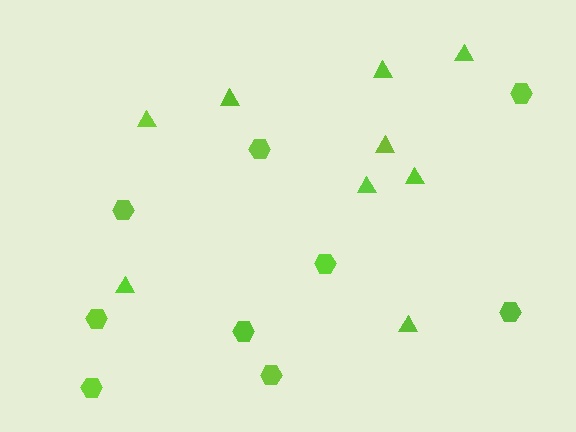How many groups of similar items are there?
There are 2 groups: one group of hexagons (9) and one group of triangles (9).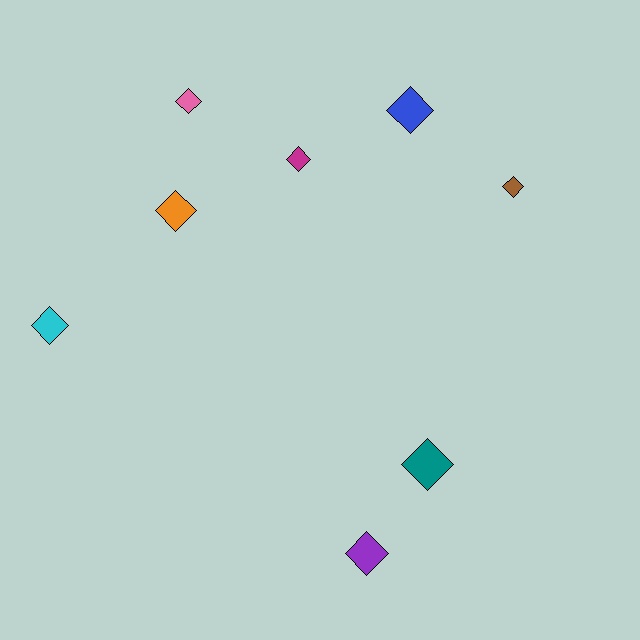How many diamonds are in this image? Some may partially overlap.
There are 8 diamonds.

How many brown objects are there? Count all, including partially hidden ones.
There is 1 brown object.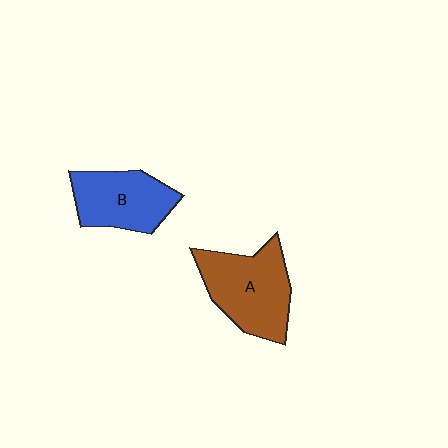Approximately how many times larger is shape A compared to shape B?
Approximately 1.2 times.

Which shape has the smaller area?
Shape B (blue).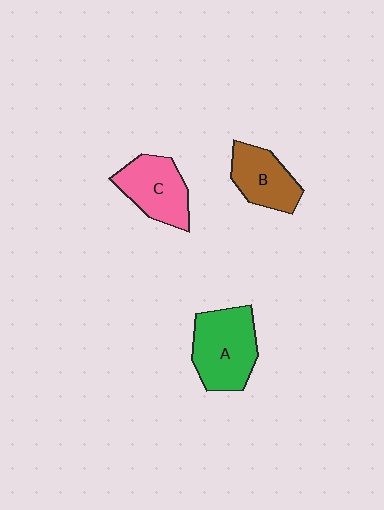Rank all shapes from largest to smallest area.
From largest to smallest: A (green), C (pink), B (brown).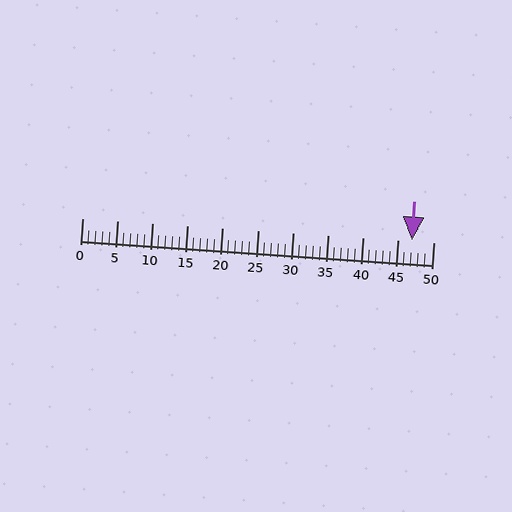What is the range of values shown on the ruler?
The ruler shows values from 0 to 50.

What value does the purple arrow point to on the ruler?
The purple arrow points to approximately 47.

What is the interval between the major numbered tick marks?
The major tick marks are spaced 5 units apart.